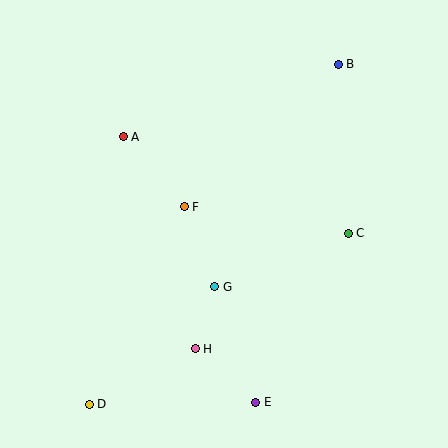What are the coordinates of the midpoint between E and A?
The midpoint between E and A is at (189, 269).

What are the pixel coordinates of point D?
Point D is at (89, 404).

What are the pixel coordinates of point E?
Point E is at (256, 402).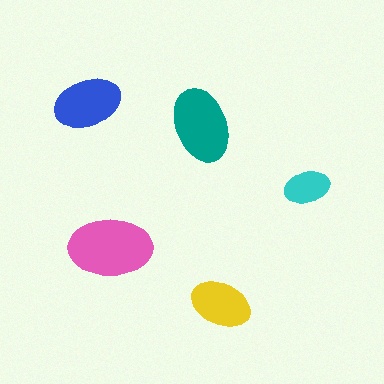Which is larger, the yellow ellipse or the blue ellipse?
The blue one.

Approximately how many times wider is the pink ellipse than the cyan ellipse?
About 2 times wider.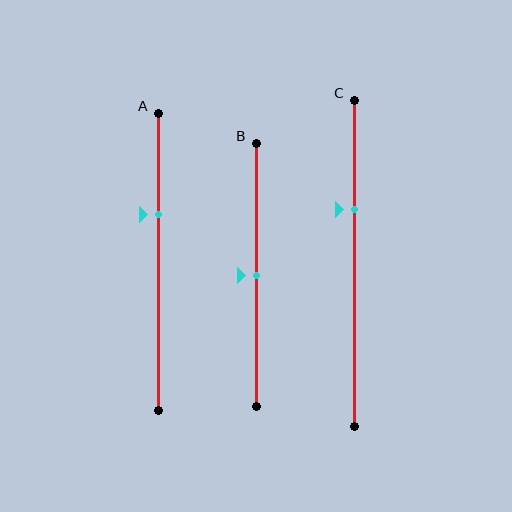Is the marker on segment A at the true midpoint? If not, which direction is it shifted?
No, the marker on segment A is shifted upward by about 16% of the segment length.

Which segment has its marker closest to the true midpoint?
Segment B has its marker closest to the true midpoint.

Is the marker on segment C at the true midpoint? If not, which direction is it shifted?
No, the marker on segment C is shifted upward by about 16% of the segment length.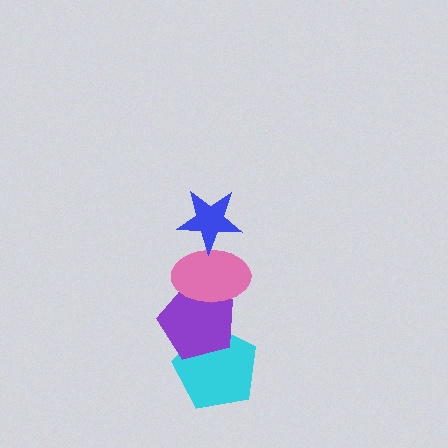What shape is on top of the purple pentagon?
The pink ellipse is on top of the purple pentagon.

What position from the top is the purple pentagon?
The purple pentagon is 3rd from the top.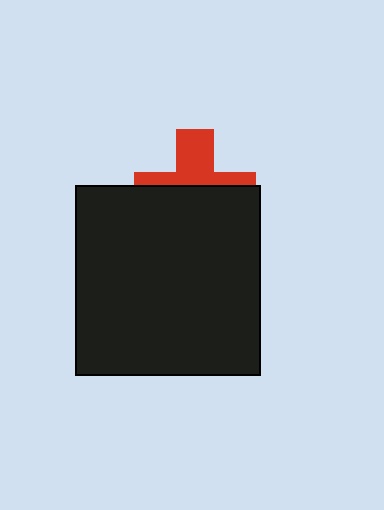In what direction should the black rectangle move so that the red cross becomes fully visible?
The black rectangle should move down. That is the shortest direction to clear the overlap and leave the red cross fully visible.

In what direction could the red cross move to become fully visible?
The red cross could move up. That would shift it out from behind the black rectangle entirely.